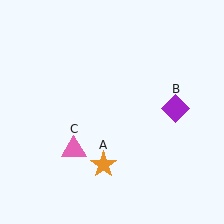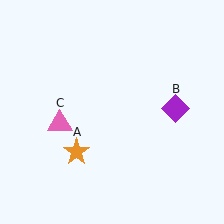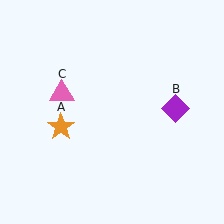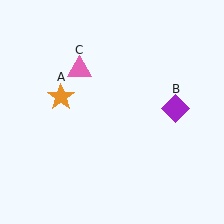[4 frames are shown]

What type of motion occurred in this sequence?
The orange star (object A), pink triangle (object C) rotated clockwise around the center of the scene.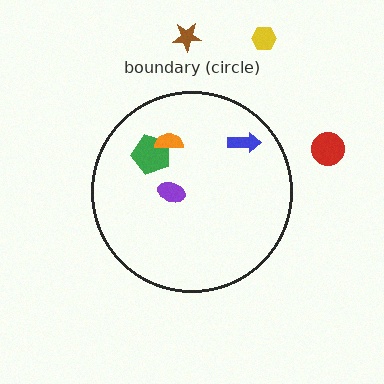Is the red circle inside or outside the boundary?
Outside.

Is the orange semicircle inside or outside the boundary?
Inside.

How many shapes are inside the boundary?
4 inside, 3 outside.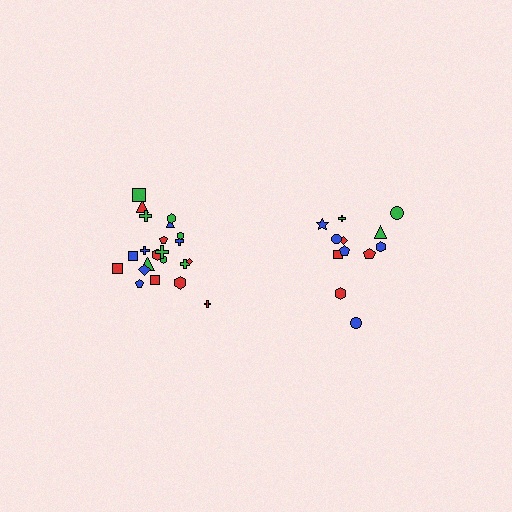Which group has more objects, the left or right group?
The left group.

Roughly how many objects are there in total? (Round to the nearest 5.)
Roughly 35 objects in total.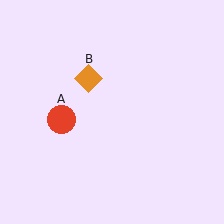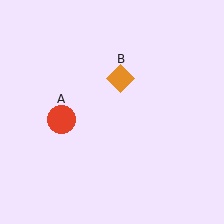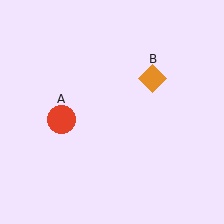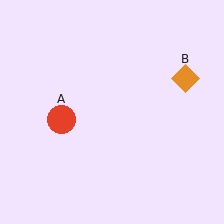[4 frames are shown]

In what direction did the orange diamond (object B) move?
The orange diamond (object B) moved right.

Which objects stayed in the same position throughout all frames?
Red circle (object A) remained stationary.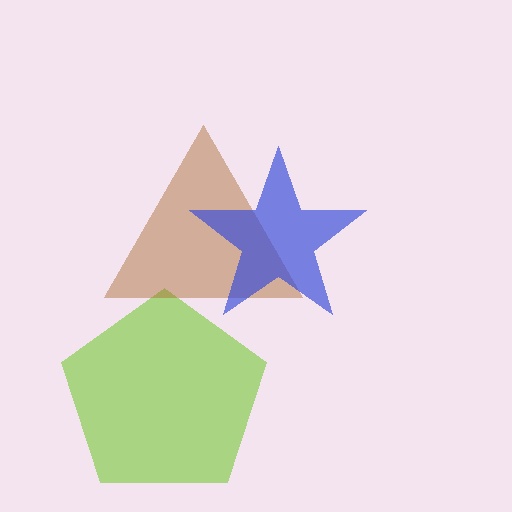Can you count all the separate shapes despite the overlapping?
Yes, there are 3 separate shapes.